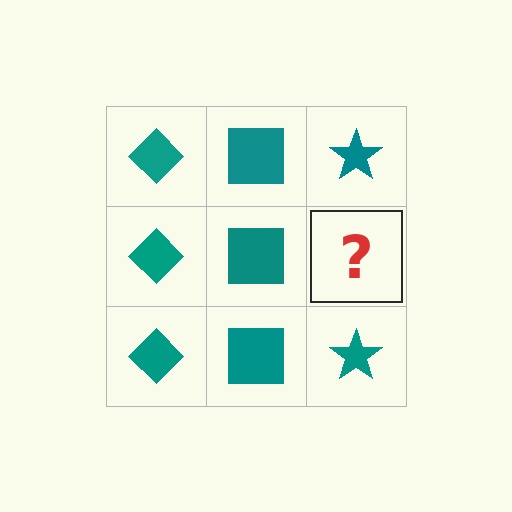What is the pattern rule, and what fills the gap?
The rule is that each column has a consistent shape. The gap should be filled with a teal star.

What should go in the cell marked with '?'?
The missing cell should contain a teal star.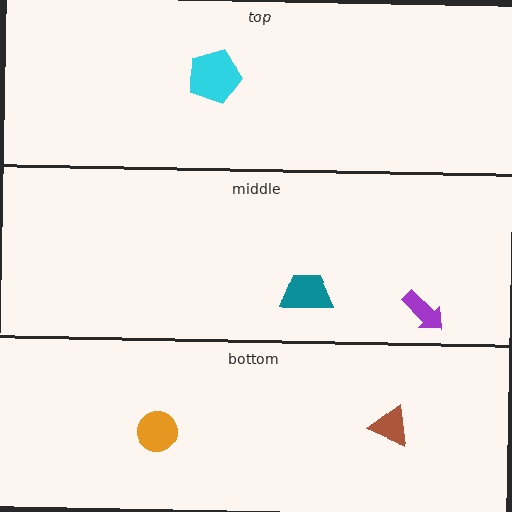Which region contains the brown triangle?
The bottom region.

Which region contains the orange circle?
The bottom region.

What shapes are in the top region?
The cyan pentagon.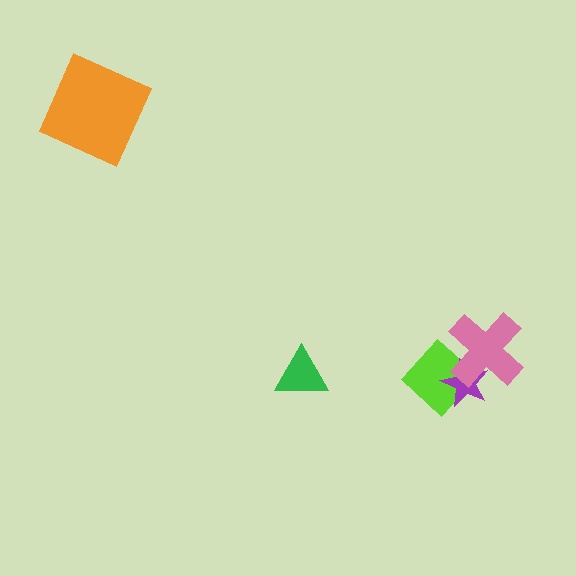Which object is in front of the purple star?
The pink cross is in front of the purple star.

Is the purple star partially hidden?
Yes, it is partially covered by another shape.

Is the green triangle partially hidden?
No, no other shape covers it.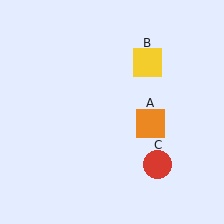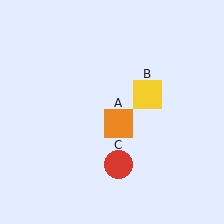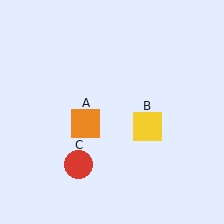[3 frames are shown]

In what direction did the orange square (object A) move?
The orange square (object A) moved left.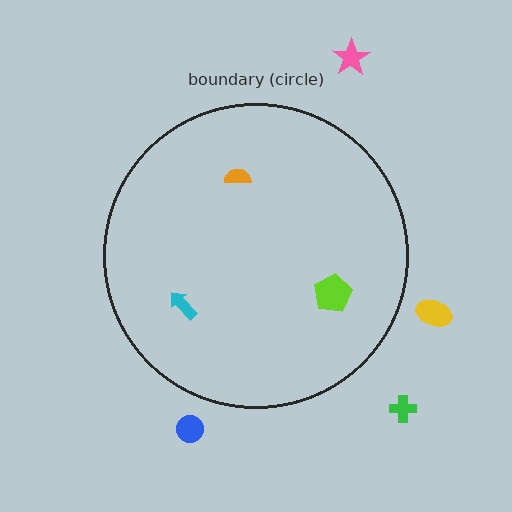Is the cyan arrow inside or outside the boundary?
Inside.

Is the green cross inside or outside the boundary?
Outside.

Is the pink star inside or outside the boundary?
Outside.